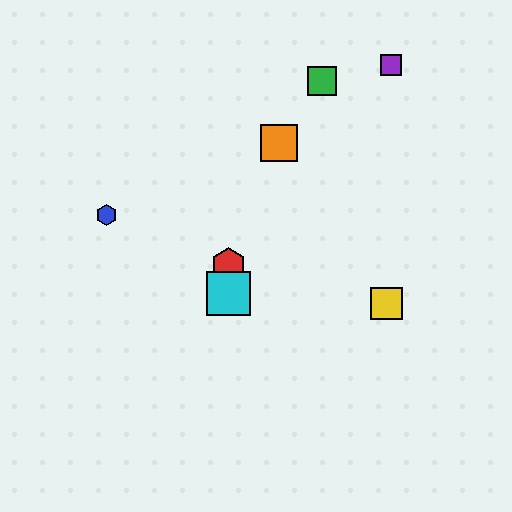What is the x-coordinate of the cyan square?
The cyan square is at x≈228.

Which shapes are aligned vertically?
The red hexagon, the cyan square are aligned vertically.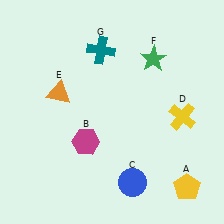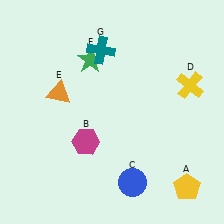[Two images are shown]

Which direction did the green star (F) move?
The green star (F) moved left.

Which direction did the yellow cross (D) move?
The yellow cross (D) moved up.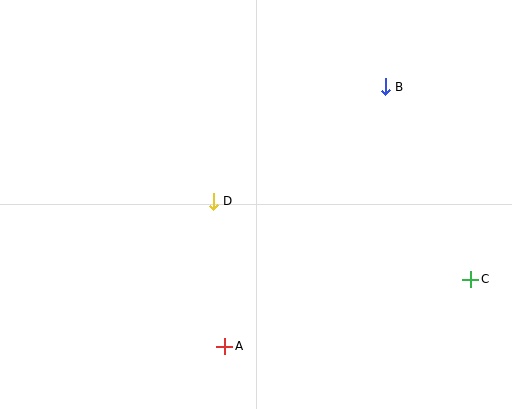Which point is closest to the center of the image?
Point D at (213, 201) is closest to the center.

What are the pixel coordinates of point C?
Point C is at (471, 279).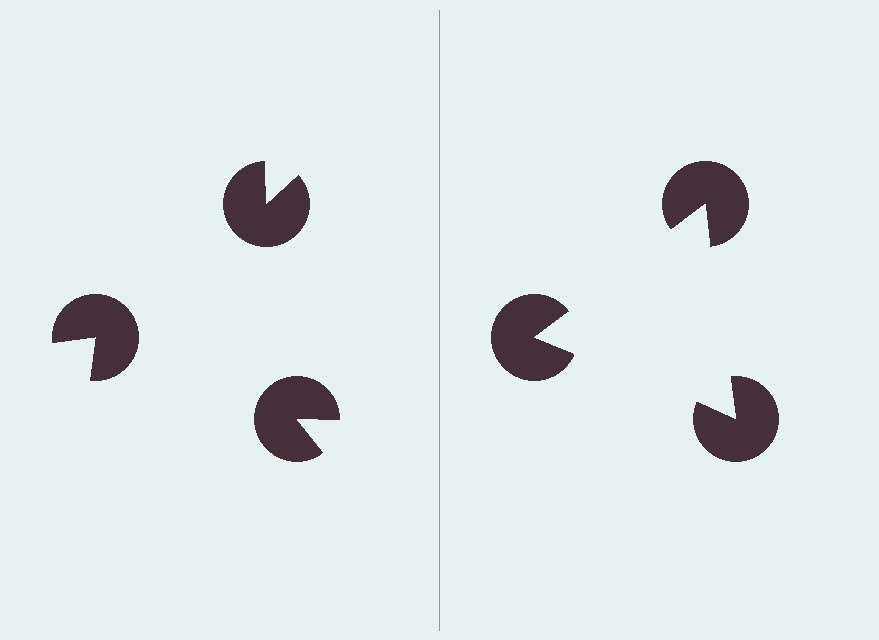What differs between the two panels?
The pac-man discs are positioned identically on both sides; only the wedge orientations differ. On the right they align to a triangle; on the left they are misaligned.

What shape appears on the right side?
An illusory triangle.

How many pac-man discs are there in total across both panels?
6 — 3 on each side.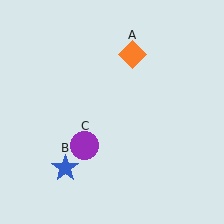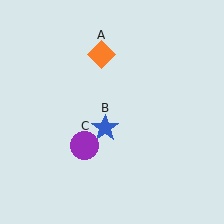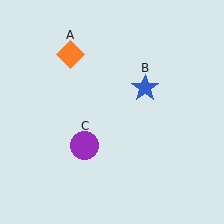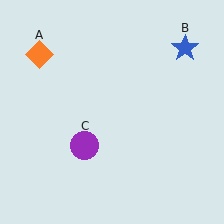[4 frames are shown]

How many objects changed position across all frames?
2 objects changed position: orange diamond (object A), blue star (object B).